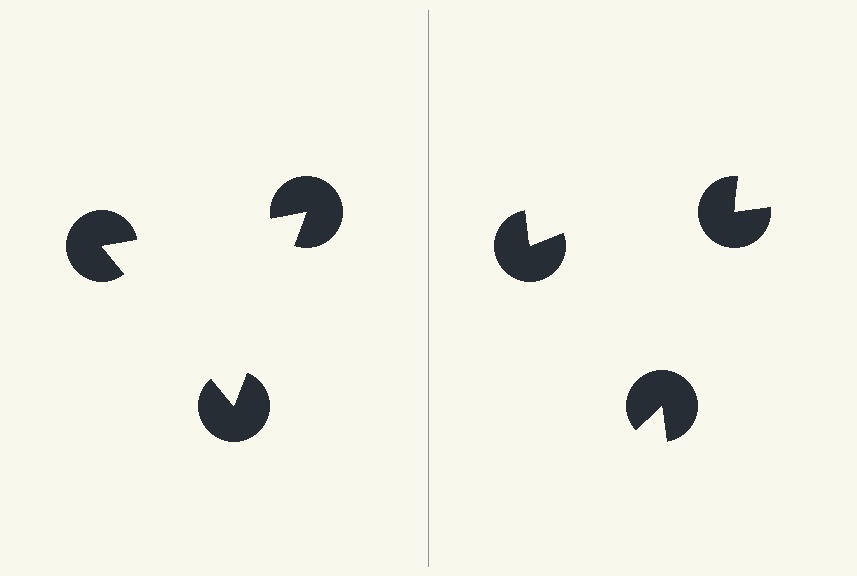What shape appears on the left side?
An illusory triangle.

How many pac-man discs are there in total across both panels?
6 — 3 on each side.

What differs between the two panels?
The pac-man discs are positioned identically on both sides; only the wedge orientations differ. On the left they align to a triangle; on the right they are misaligned.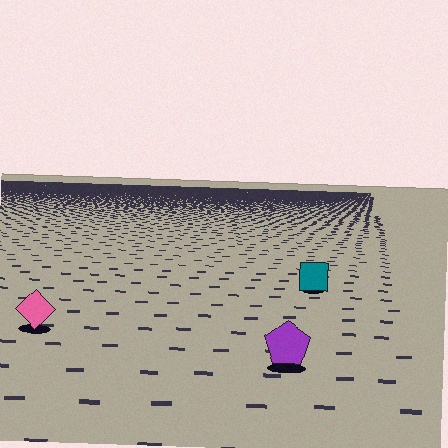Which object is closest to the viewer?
The purple pentagon is closest. The texture marks near it are larger and more spread out.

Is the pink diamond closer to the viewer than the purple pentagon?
No. The purple pentagon is closer — you can tell from the texture gradient: the ground texture is coarser near it.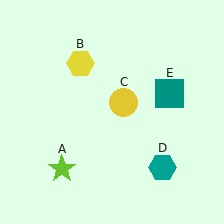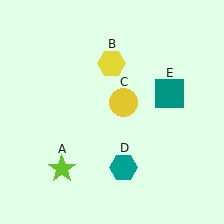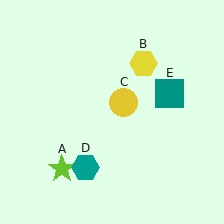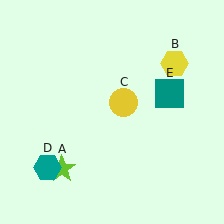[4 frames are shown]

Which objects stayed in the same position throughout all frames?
Lime star (object A) and yellow circle (object C) and teal square (object E) remained stationary.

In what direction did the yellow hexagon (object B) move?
The yellow hexagon (object B) moved right.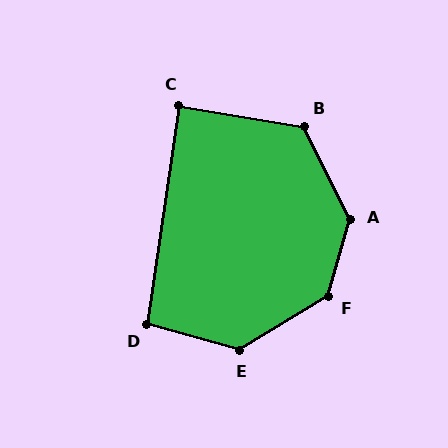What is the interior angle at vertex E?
Approximately 134 degrees (obtuse).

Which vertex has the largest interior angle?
A, at approximately 137 degrees.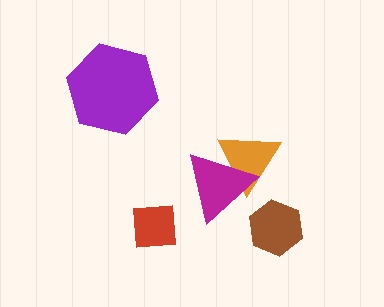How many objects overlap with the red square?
0 objects overlap with the red square.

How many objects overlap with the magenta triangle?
1 object overlaps with the magenta triangle.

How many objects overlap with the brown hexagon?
0 objects overlap with the brown hexagon.